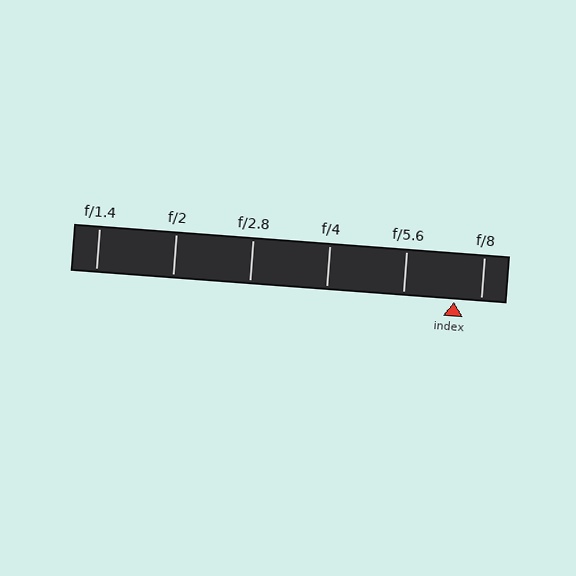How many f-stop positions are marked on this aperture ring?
There are 6 f-stop positions marked.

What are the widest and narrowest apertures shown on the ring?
The widest aperture shown is f/1.4 and the narrowest is f/8.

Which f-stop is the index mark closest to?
The index mark is closest to f/8.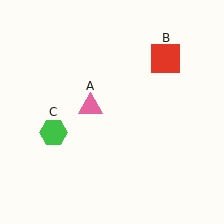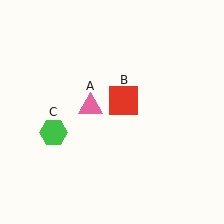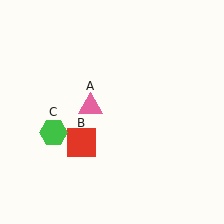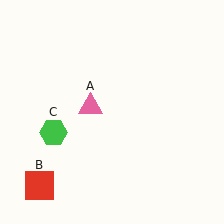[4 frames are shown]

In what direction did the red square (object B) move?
The red square (object B) moved down and to the left.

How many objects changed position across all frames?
1 object changed position: red square (object B).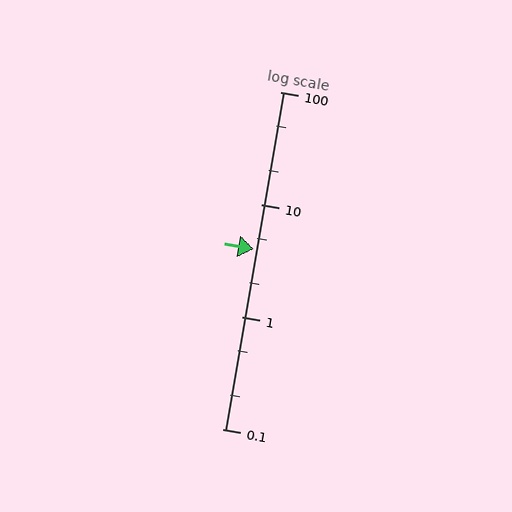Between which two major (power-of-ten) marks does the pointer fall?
The pointer is between 1 and 10.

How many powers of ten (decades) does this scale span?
The scale spans 3 decades, from 0.1 to 100.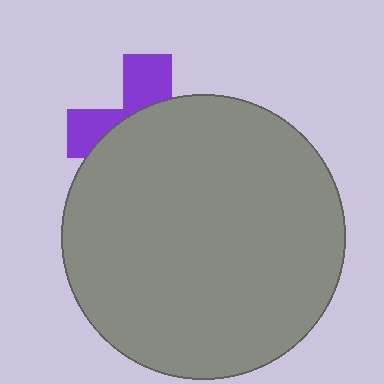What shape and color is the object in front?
The object in front is a gray circle.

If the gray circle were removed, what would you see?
You would see the complete purple cross.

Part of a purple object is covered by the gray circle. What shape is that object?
It is a cross.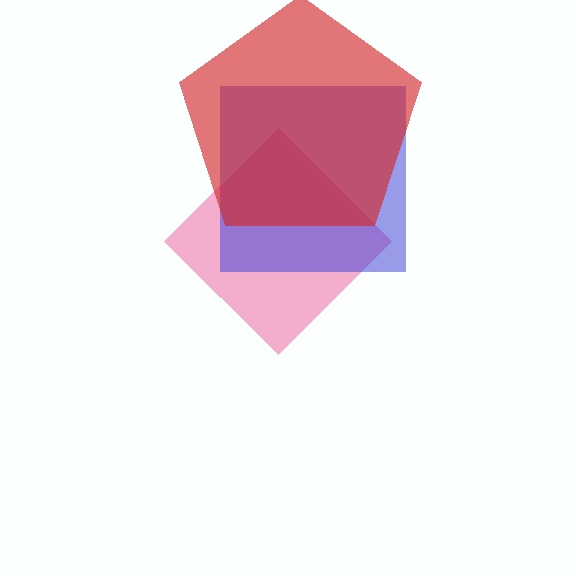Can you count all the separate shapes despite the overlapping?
Yes, there are 3 separate shapes.